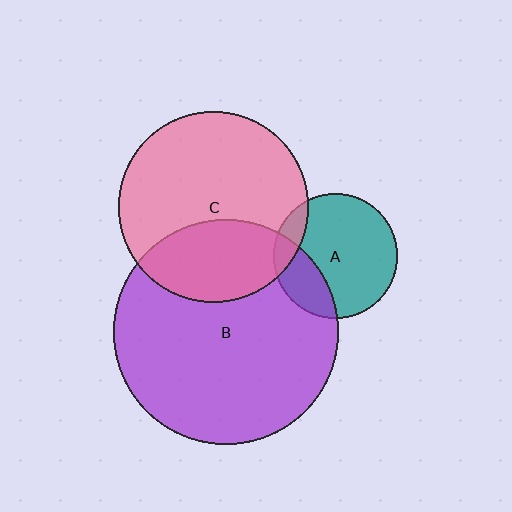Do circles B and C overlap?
Yes.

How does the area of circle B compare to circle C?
Approximately 1.4 times.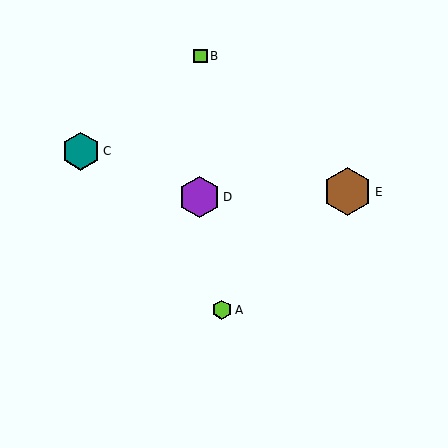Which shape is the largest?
The brown hexagon (labeled E) is the largest.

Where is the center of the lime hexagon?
The center of the lime hexagon is at (222, 310).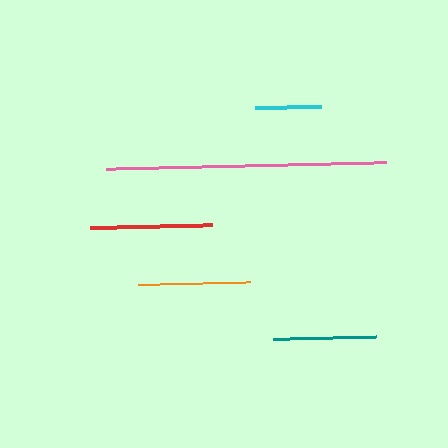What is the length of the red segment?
The red segment is approximately 122 pixels long.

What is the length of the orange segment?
The orange segment is approximately 112 pixels long.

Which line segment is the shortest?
The cyan line is the shortest at approximately 65 pixels.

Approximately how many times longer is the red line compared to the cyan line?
The red line is approximately 1.9 times the length of the cyan line.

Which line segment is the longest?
The pink line is the longest at approximately 280 pixels.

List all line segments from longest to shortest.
From longest to shortest: pink, red, orange, teal, cyan.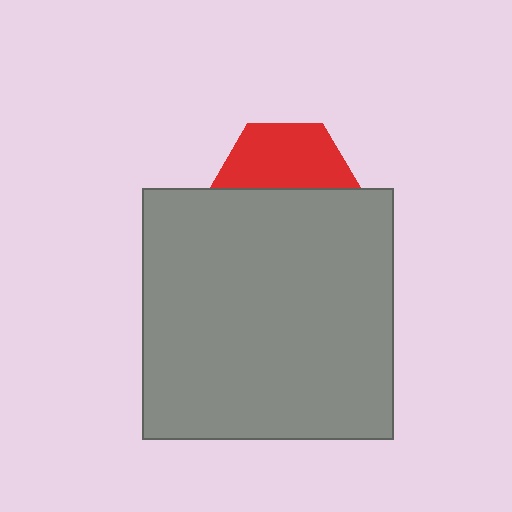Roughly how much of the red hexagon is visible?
About half of it is visible (roughly 49%).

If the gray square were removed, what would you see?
You would see the complete red hexagon.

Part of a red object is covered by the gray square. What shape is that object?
It is a hexagon.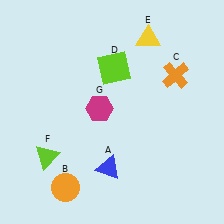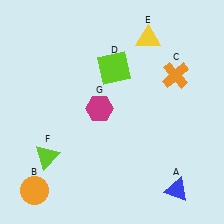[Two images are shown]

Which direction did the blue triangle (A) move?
The blue triangle (A) moved right.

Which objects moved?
The objects that moved are: the blue triangle (A), the orange circle (B).